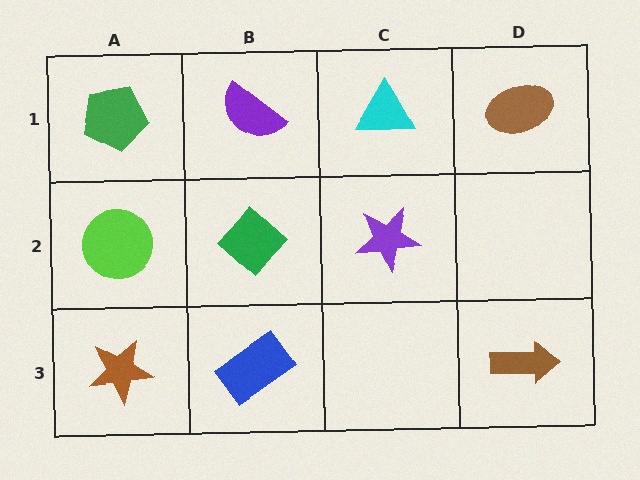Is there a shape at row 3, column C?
No, that cell is empty.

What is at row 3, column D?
A brown arrow.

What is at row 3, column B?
A blue rectangle.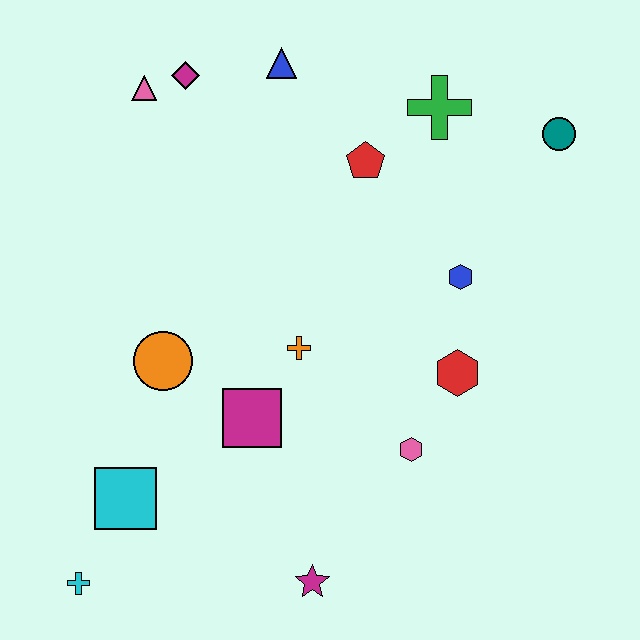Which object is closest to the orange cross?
The magenta square is closest to the orange cross.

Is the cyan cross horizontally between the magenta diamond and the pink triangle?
No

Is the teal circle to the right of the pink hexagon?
Yes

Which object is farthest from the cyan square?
The teal circle is farthest from the cyan square.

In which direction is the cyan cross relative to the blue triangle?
The cyan cross is below the blue triangle.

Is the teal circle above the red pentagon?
Yes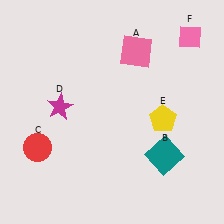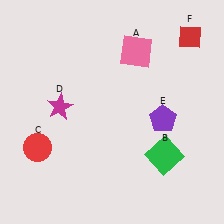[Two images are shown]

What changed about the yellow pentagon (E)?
In Image 1, E is yellow. In Image 2, it changed to purple.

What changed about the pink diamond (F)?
In Image 1, F is pink. In Image 2, it changed to red.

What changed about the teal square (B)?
In Image 1, B is teal. In Image 2, it changed to green.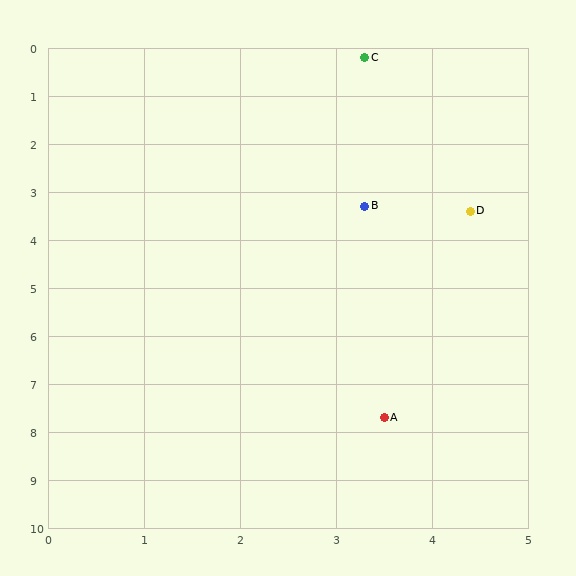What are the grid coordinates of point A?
Point A is at approximately (3.5, 7.7).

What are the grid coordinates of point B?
Point B is at approximately (3.3, 3.3).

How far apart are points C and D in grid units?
Points C and D are about 3.4 grid units apart.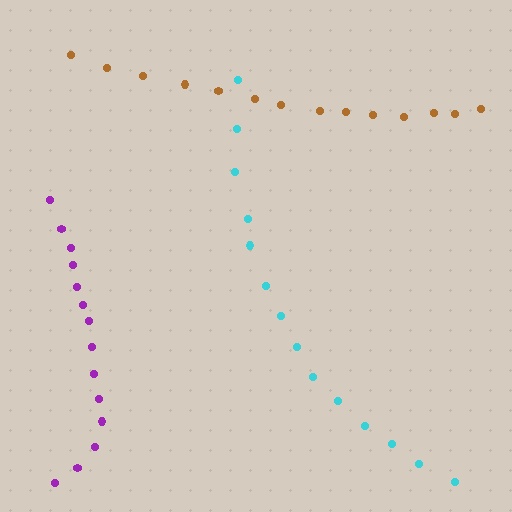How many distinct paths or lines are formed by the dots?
There are 3 distinct paths.